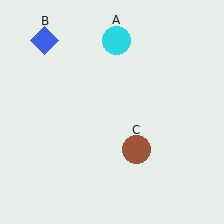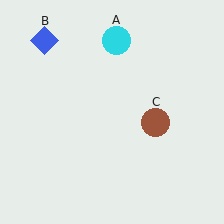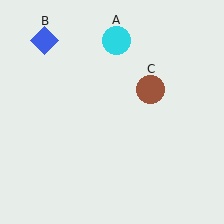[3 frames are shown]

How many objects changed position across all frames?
1 object changed position: brown circle (object C).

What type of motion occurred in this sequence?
The brown circle (object C) rotated counterclockwise around the center of the scene.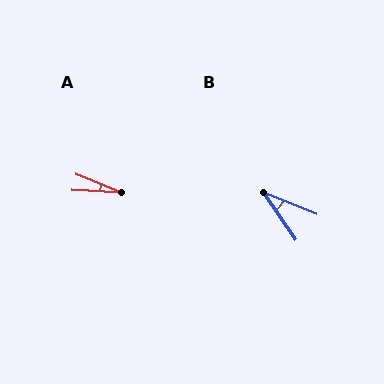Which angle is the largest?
B, at approximately 34 degrees.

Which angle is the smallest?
A, at approximately 19 degrees.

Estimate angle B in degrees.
Approximately 34 degrees.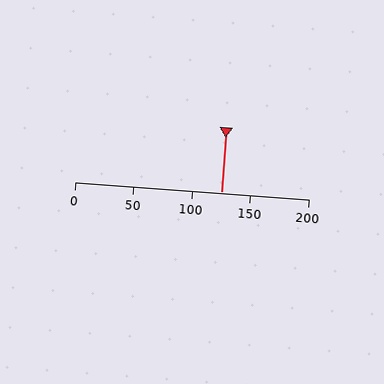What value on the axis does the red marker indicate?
The marker indicates approximately 125.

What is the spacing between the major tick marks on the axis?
The major ticks are spaced 50 apart.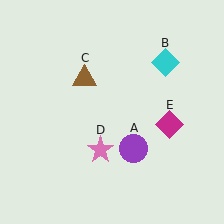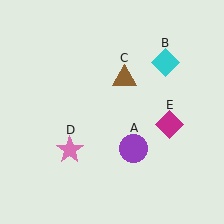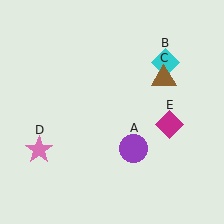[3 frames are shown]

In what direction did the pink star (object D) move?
The pink star (object D) moved left.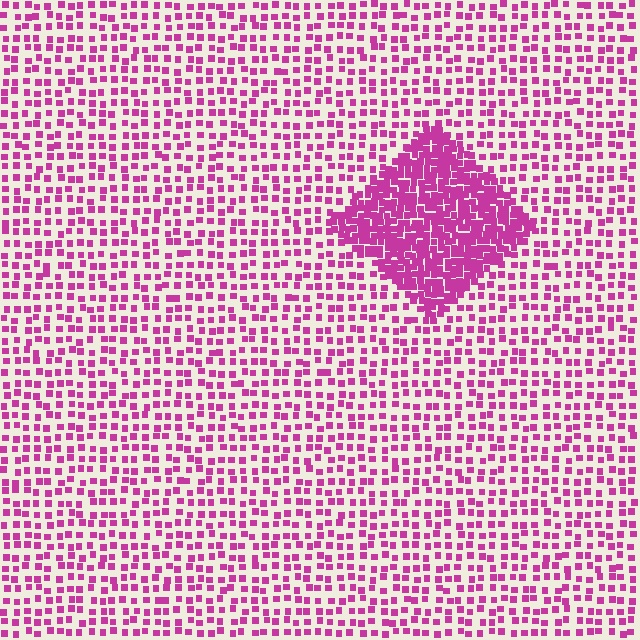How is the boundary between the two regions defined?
The boundary is defined by a change in element density (approximately 2.7x ratio). All elements are the same color, size, and shape.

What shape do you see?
I see a diamond.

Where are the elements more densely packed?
The elements are more densely packed inside the diamond boundary.